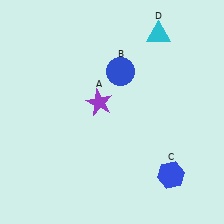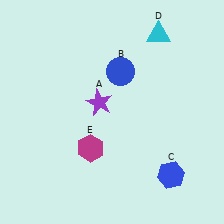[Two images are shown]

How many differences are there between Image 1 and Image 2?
There is 1 difference between the two images.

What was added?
A magenta hexagon (E) was added in Image 2.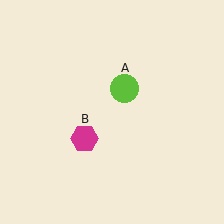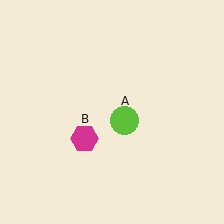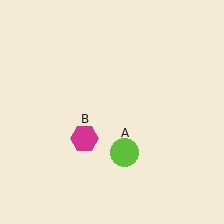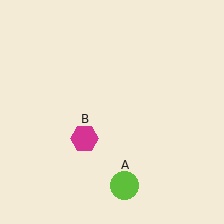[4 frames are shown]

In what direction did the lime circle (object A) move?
The lime circle (object A) moved down.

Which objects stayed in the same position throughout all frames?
Magenta hexagon (object B) remained stationary.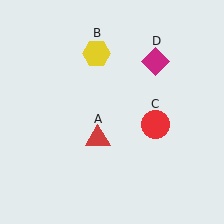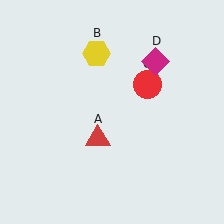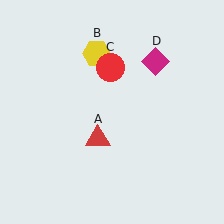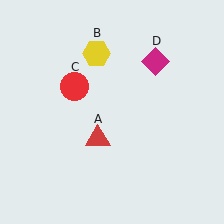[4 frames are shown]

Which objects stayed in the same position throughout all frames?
Red triangle (object A) and yellow hexagon (object B) and magenta diamond (object D) remained stationary.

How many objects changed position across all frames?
1 object changed position: red circle (object C).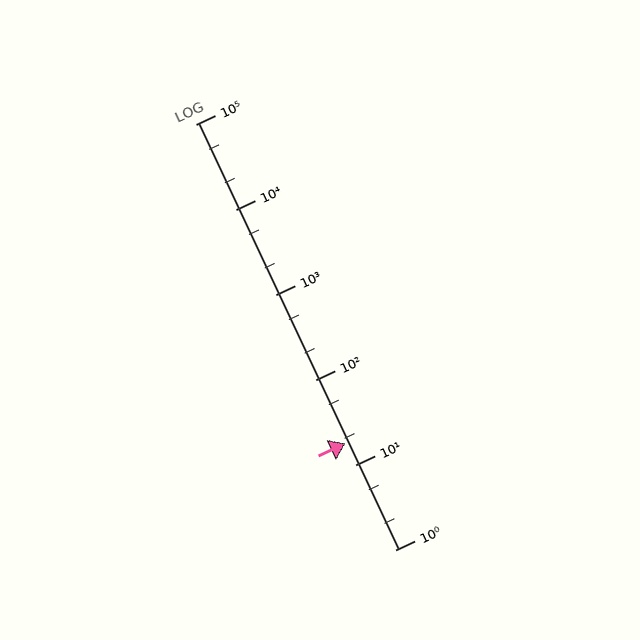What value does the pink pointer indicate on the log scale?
The pointer indicates approximately 18.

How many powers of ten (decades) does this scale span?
The scale spans 5 decades, from 1 to 100000.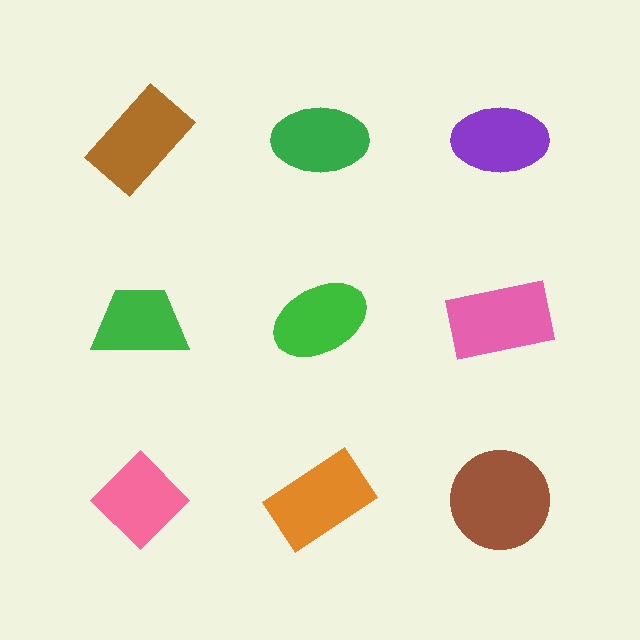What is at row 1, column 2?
A green ellipse.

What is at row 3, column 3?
A brown circle.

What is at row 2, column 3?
A pink rectangle.